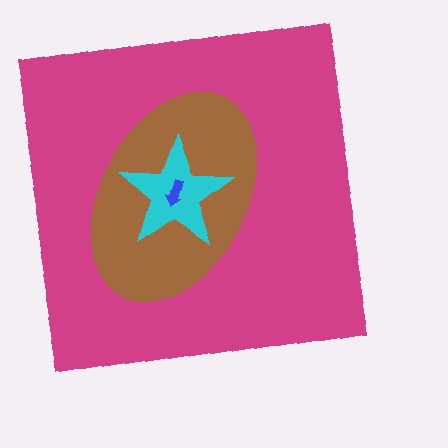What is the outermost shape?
The magenta square.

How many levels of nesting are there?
4.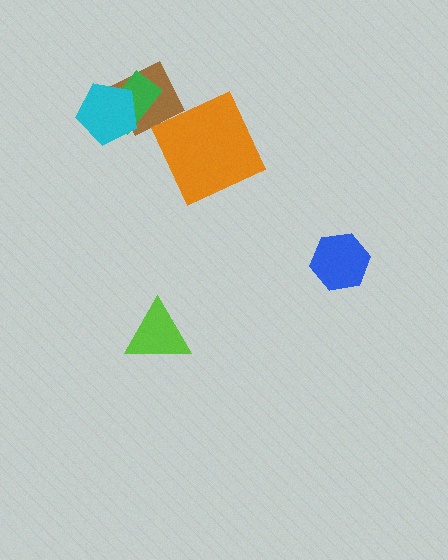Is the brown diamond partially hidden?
Yes, it is partially covered by another shape.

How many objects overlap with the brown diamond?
2 objects overlap with the brown diamond.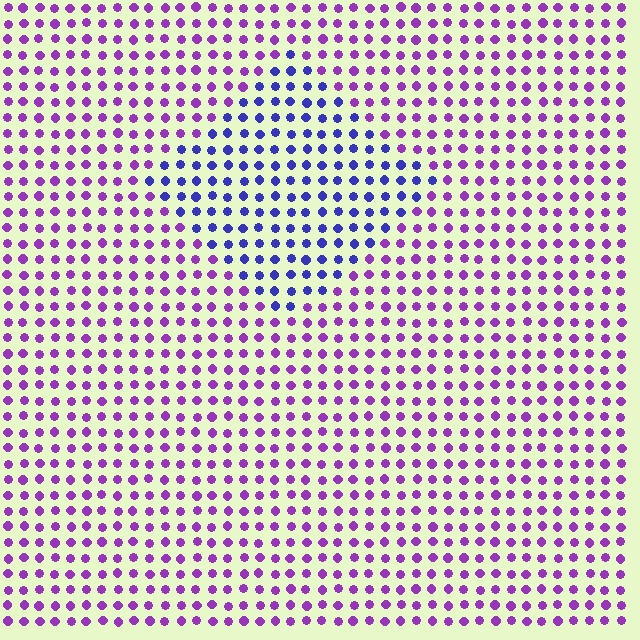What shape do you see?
I see a diamond.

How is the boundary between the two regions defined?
The boundary is defined purely by a slight shift in hue (about 43 degrees). Spacing, size, and orientation are identical on both sides.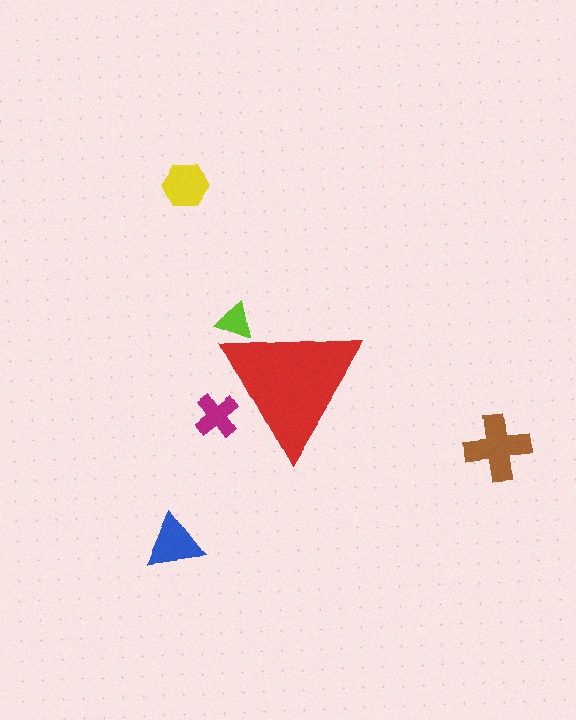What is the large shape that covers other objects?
A red triangle.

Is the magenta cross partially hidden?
Yes, the magenta cross is partially hidden behind the red triangle.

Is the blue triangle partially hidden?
No, the blue triangle is fully visible.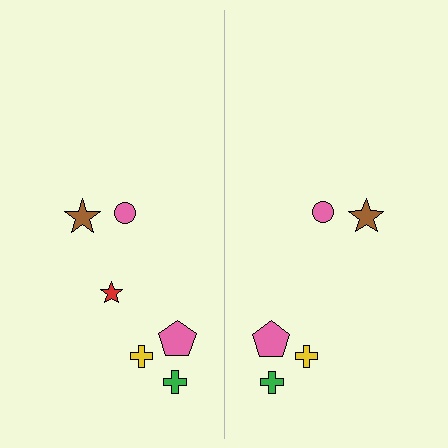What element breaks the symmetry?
A red star is missing from the right side.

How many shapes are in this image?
There are 11 shapes in this image.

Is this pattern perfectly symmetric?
No, the pattern is not perfectly symmetric. A red star is missing from the right side.